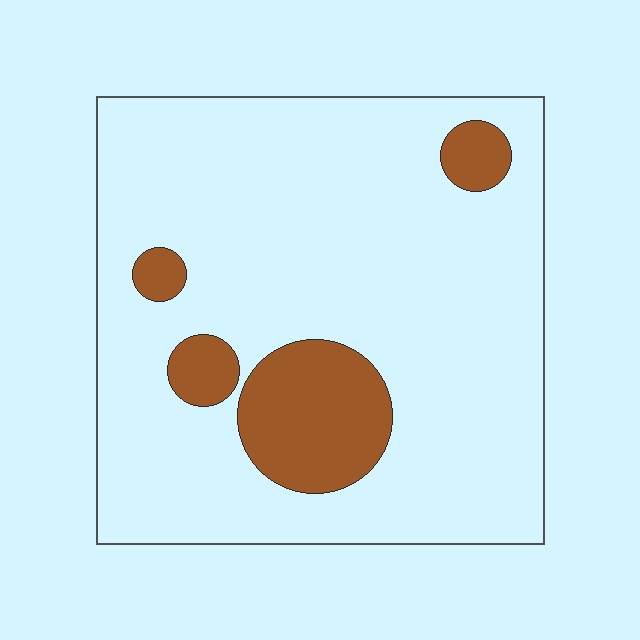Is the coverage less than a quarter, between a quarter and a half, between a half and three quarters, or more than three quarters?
Less than a quarter.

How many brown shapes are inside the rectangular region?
4.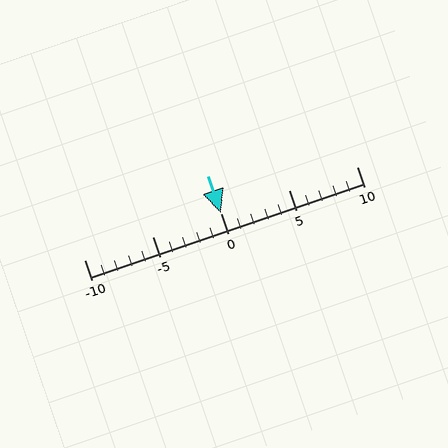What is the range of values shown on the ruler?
The ruler shows values from -10 to 10.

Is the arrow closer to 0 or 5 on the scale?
The arrow is closer to 0.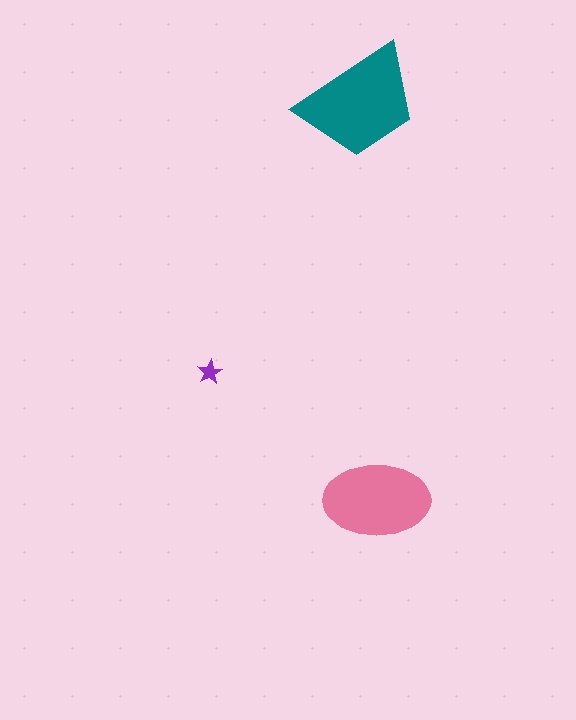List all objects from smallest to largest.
The purple star, the pink ellipse, the teal trapezoid.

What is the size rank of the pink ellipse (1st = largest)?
2nd.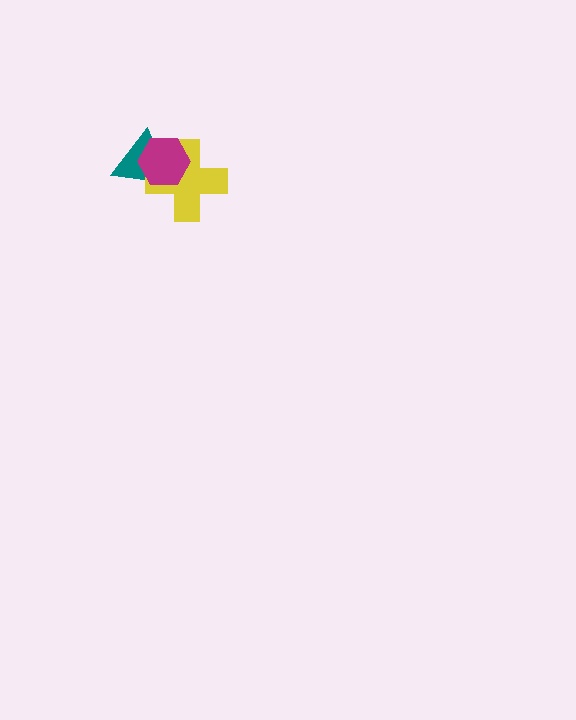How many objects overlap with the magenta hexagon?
2 objects overlap with the magenta hexagon.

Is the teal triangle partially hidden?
Yes, it is partially covered by another shape.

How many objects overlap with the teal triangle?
2 objects overlap with the teal triangle.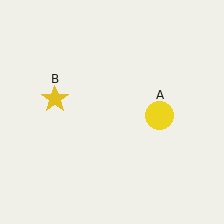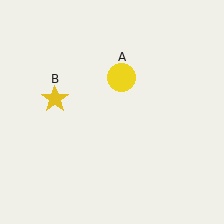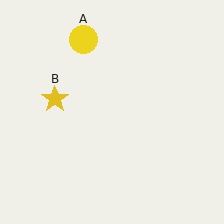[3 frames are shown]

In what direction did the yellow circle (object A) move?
The yellow circle (object A) moved up and to the left.